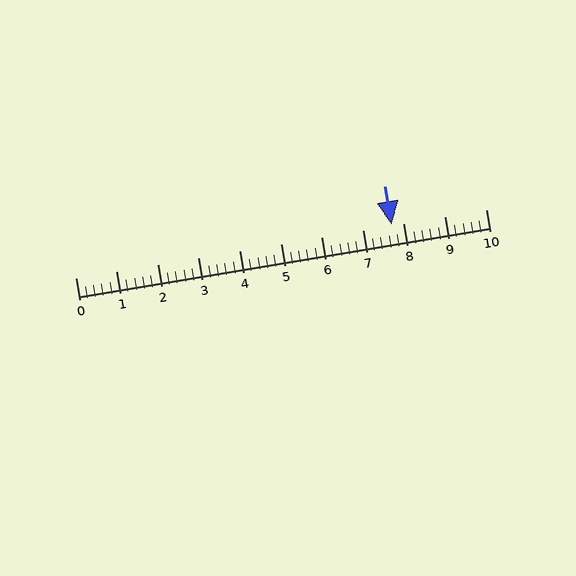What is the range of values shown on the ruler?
The ruler shows values from 0 to 10.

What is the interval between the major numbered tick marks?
The major tick marks are spaced 1 units apart.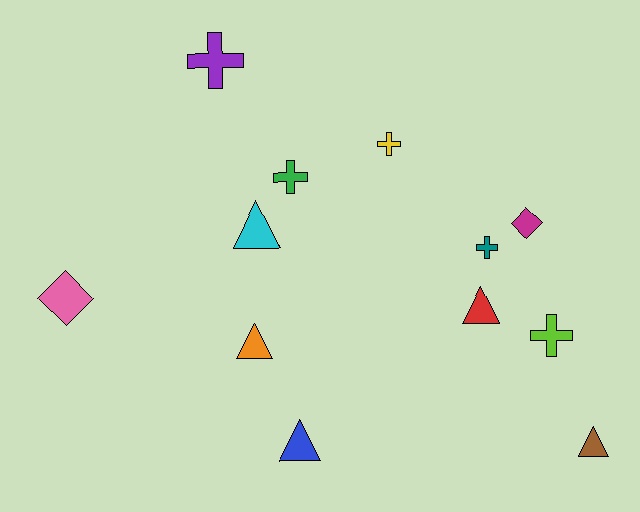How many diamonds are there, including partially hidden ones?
There are 2 diamonds.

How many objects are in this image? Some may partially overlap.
There are 12 objects.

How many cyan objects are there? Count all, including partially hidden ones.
There is 1 cyan object.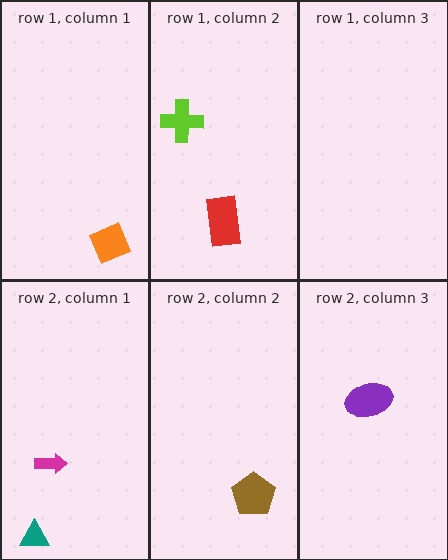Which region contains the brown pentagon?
The row 2, column 2 region.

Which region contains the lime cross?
The row 1, column 2 region.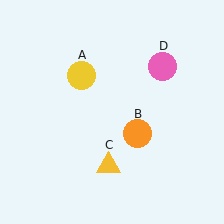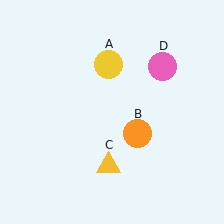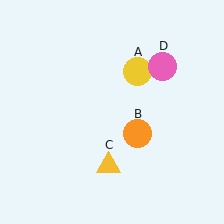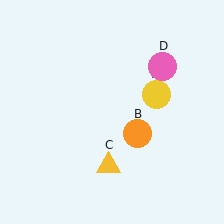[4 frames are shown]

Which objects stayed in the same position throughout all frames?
Orange circle (object B) and yellow triangle (object C) and pink circle (object D) remained stationary.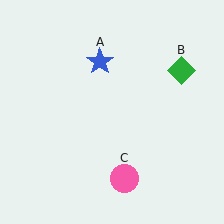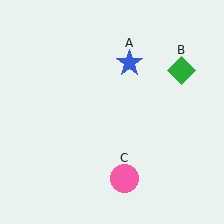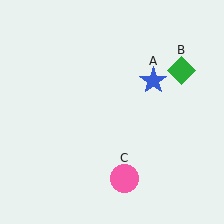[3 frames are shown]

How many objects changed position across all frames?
1 object changed position: blue star (object A).